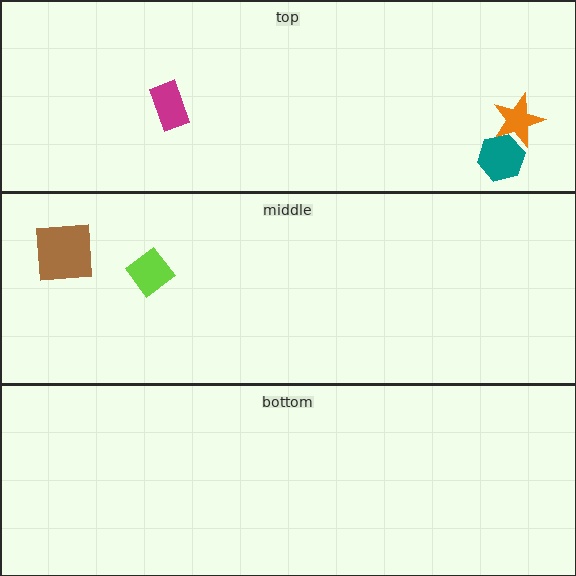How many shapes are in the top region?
3.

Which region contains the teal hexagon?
The top region.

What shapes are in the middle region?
The lime diamond, the brown square.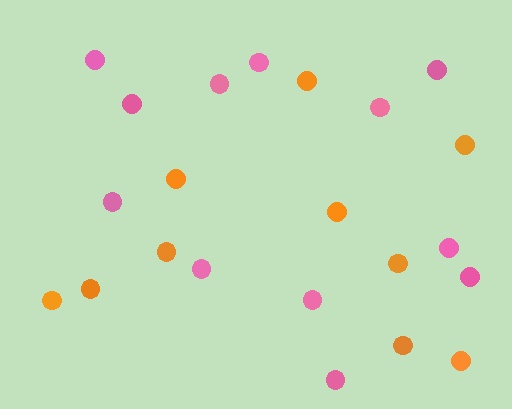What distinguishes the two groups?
There are 2 groups: one group of pink circles (12) and one group of orange circles (10).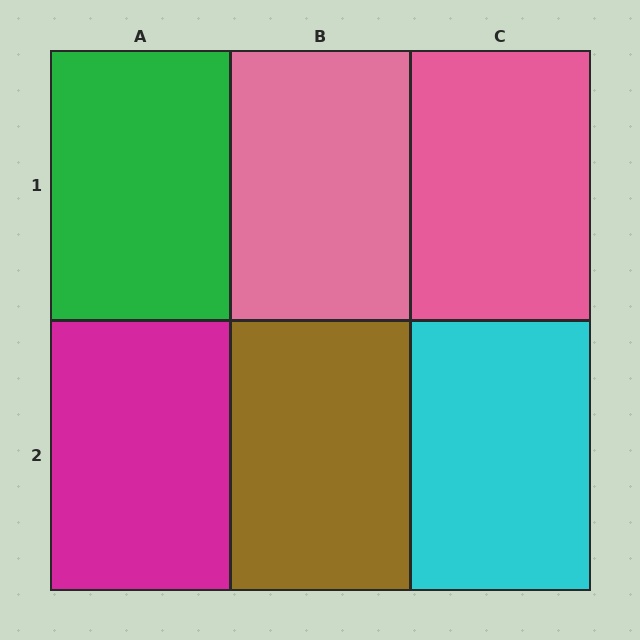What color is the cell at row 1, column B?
Pink.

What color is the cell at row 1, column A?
Green.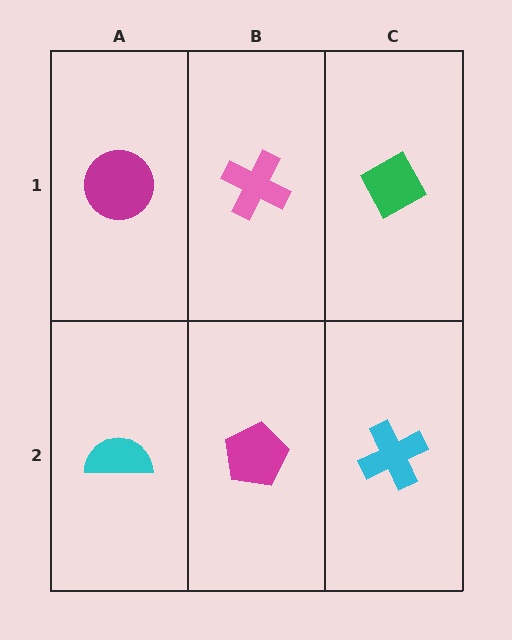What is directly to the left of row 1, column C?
A pink cross.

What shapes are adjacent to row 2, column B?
A pink cross (row 1, column B), a cyan semicircle (row 2, column A), a cyan cross (row 2, column C).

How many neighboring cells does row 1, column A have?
2.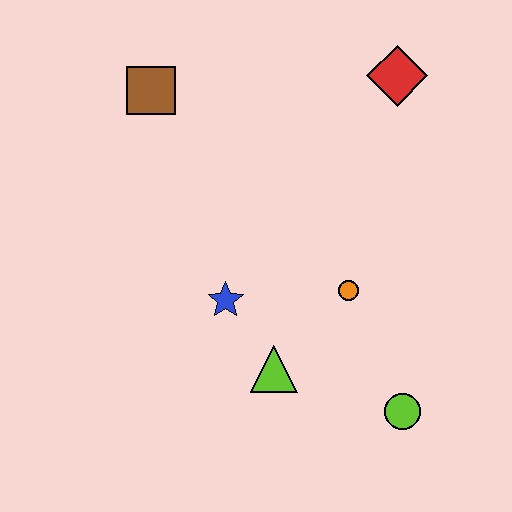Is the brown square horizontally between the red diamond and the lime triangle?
No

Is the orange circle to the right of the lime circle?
No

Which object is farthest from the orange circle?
The brown square is farthest from the orange circle.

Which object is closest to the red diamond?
The orange circle is closest to the red diamond.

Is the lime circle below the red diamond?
Yes